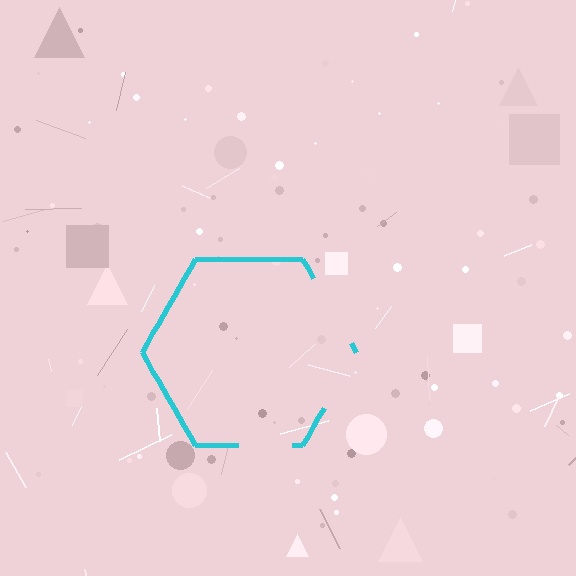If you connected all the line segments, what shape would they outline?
They would outline a hexagon.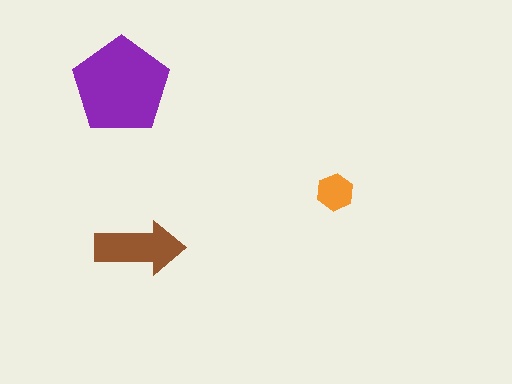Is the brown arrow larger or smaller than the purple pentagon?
Smaller.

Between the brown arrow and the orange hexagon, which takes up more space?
The brown arrow.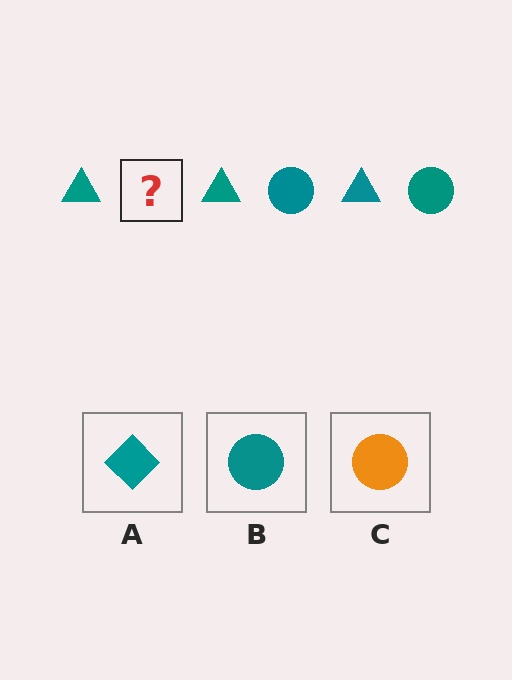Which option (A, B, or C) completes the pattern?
B.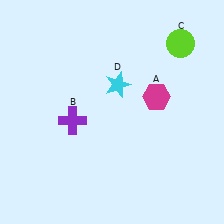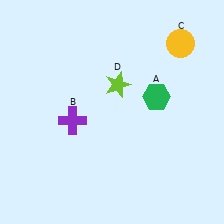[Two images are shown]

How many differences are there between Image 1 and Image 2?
There are 3 differences between the two images.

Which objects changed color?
A changed from magenta to green. C changed from lime to yellow. D changed from cyan to lime.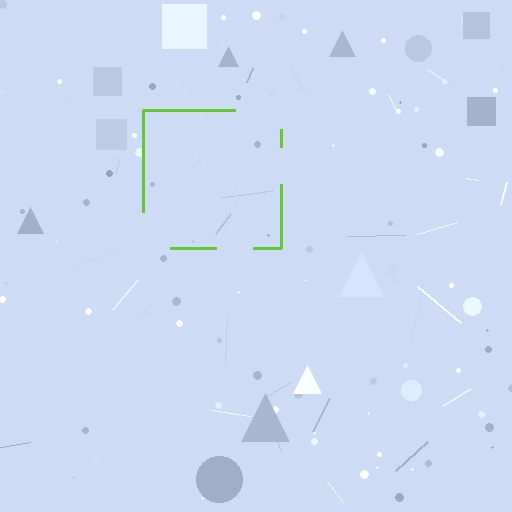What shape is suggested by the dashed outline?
The dashed outline suggests a square.